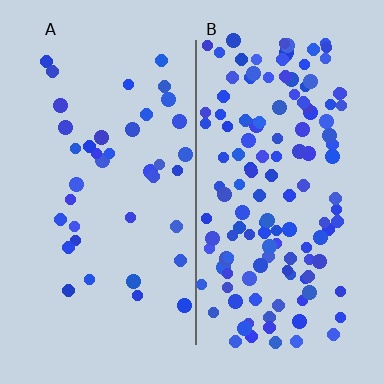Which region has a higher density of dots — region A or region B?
B (the right).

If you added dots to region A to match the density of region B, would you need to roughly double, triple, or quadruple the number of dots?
Approximately triple.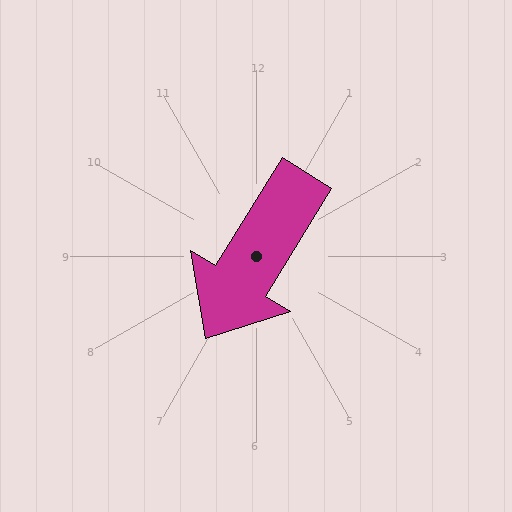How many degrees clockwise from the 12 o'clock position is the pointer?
Approximately 212 degrees.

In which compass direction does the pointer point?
Southwest.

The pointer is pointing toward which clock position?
Roughly 7 o'clock.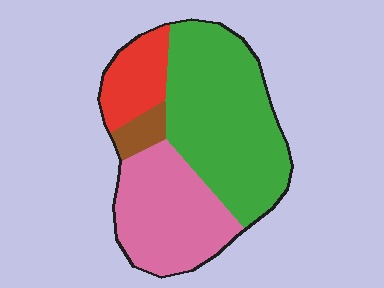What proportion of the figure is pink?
Pink takes up about one third (1/3) of the figure.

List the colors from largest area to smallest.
From largest to smallest: green, pink, red, brown.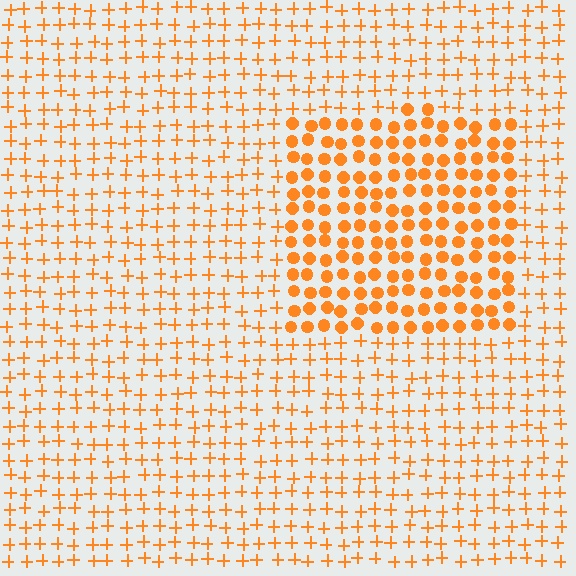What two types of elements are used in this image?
The image uses circles inside the rectangle region and plus signs outside it.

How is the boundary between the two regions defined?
The boundary is defined by a change in element shape: circles inside vs. plus signs outside. All elements share the same color and spacing.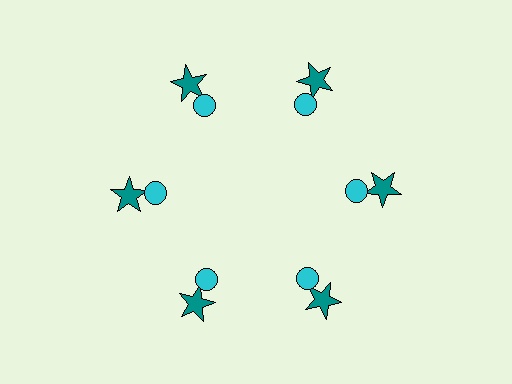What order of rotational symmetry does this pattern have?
This pattern has 6-fold rotational symmetry.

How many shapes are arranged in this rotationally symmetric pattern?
There are 12 shapes, arranged in 6 groups of 2.